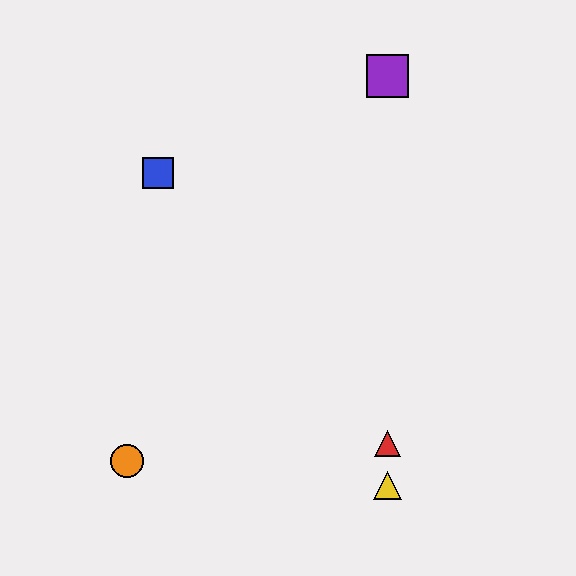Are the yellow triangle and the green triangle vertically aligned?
Yes, both are at x≈388.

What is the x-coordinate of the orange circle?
The orange circle is at x≈127.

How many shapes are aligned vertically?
4 shapes (the red triangle, the green triangle, the yellow triangle, the purple square) are aligned vertically.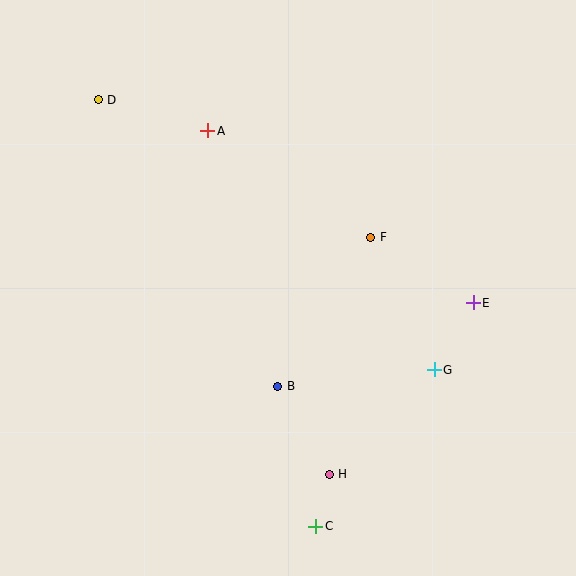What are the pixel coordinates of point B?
Point B is at (278, 386).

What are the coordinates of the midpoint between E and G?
The midpoint between E and G is at (454, 336).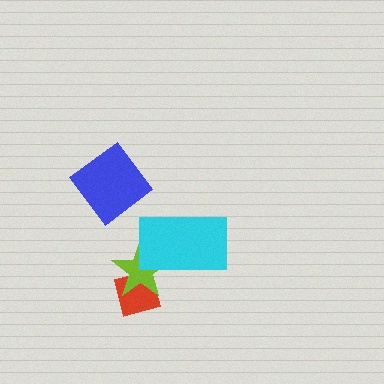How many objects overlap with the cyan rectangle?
1 object overlaps with the cyan rectangle.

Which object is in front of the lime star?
The cyan rectangle is in front of the lime star.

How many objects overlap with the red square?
1 object overlaps with the red square.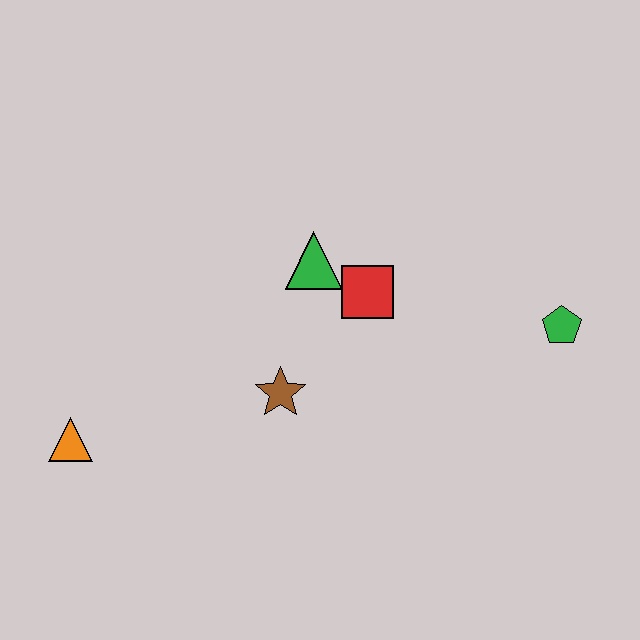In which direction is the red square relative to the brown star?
The red square is above the brown star.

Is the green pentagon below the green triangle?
Yes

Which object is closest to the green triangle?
The red square is closest to the green triangle.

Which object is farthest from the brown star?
The green pentagon is farthest from the brown star.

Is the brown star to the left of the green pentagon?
Yes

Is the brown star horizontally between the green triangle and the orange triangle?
Yes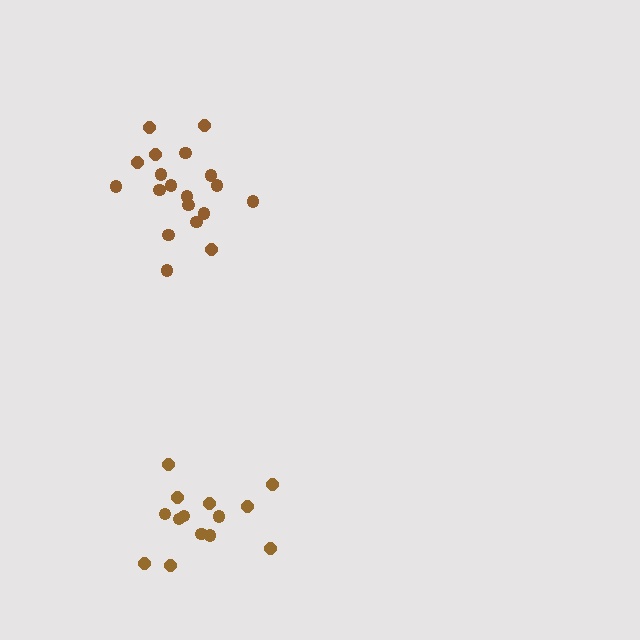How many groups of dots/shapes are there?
There are 2 groups.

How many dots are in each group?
Group 1: 14 dots, Group 2: 19 dots (33 total).